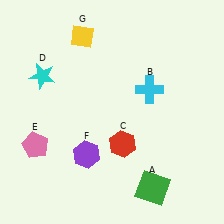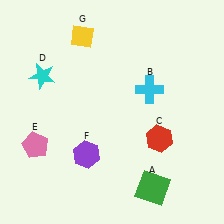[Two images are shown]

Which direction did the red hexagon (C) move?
The red hexagon (C) moved right.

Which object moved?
The red hexagon (C) moved right.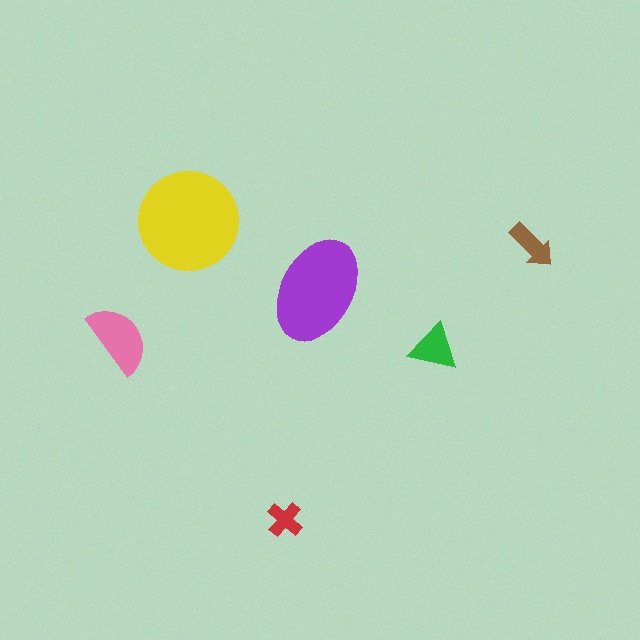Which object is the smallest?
The red cross.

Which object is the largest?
The yellow circle.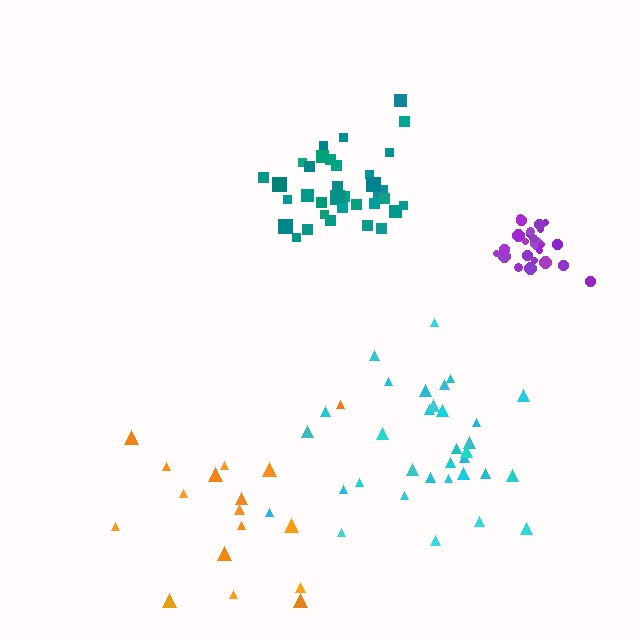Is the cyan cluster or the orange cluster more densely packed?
Cyan.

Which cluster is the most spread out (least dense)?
Orange.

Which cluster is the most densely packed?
Purple.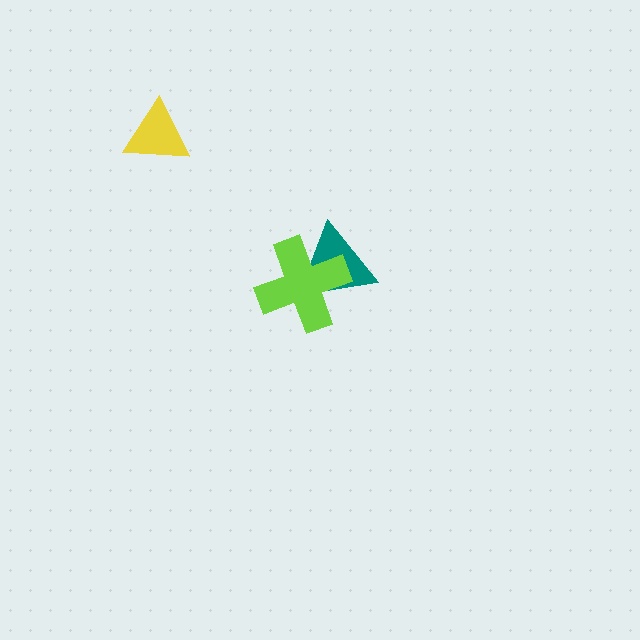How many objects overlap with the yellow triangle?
0 objects overlap with the yellow triangle.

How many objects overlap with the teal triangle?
1 object overlaps with the teal triangle.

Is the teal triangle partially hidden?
Yes, it is partially covered by another shape.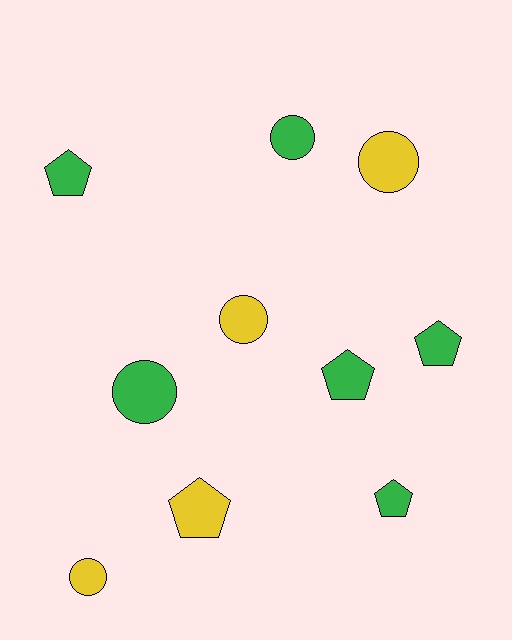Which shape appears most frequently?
Circle, with 5 objects.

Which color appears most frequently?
Green, with 6 objects.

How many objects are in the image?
There are 10 objects.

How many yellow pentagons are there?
There is 1 yellow pentagon.